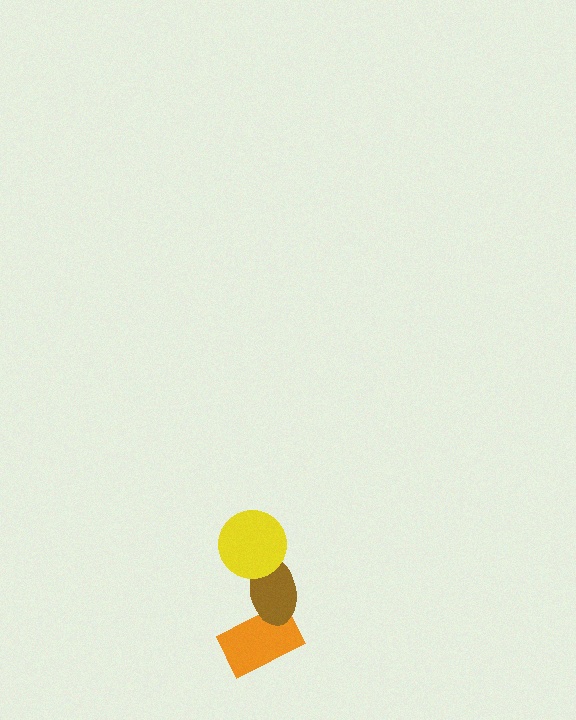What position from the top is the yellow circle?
The yellow circle is 1st from the top.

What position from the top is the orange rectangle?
The orange rectangle is 3rd from the top.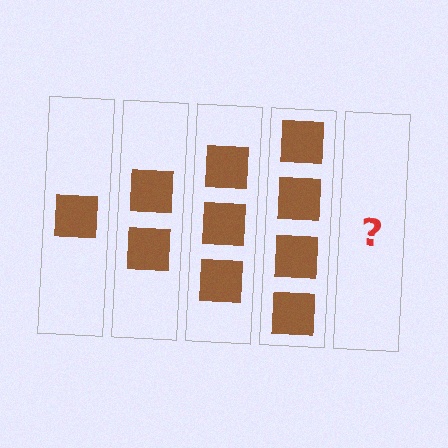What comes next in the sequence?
The next element should be 5 squares.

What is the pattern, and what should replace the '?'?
The pattern is that each step adds one more square. The '?' should be 5 squares.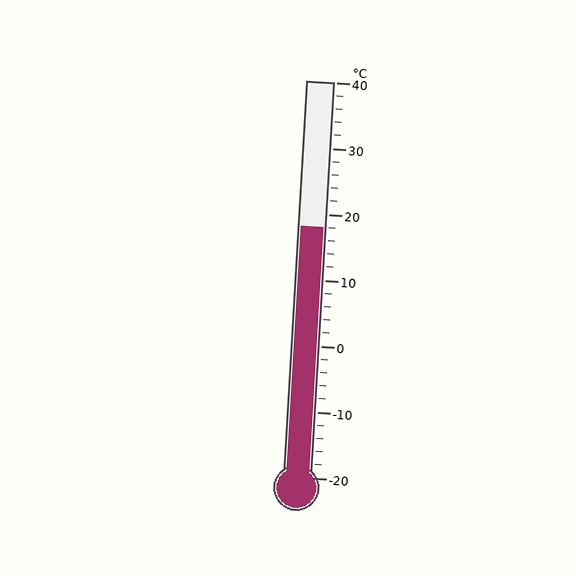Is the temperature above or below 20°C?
The temperature is below 20°C.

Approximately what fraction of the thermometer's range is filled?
The thermometer is filled to approximately 65% of its range.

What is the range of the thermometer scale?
The thermometer scale ranges from -20°C to 40°C.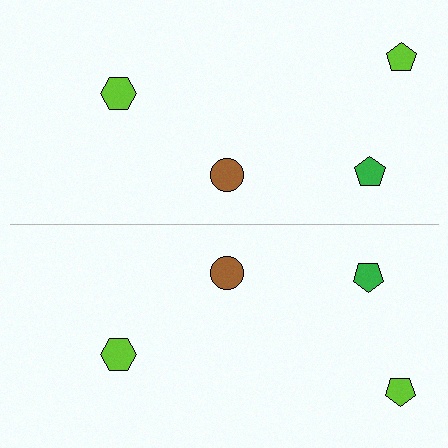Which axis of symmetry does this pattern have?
The pattern has a horizontal axis of symmetry running through the center of the image.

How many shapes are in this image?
There are 8 shapes in this image.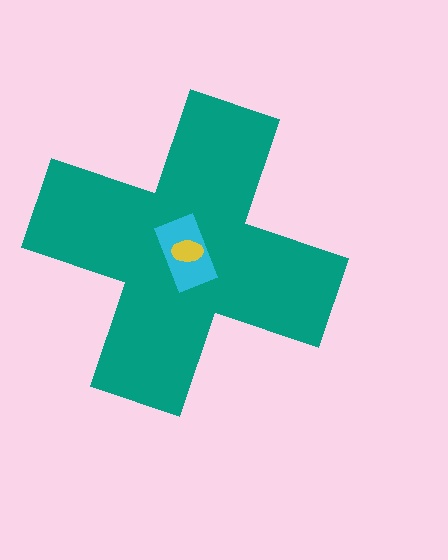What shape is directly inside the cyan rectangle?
The yellow ellipse.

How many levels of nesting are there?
3.